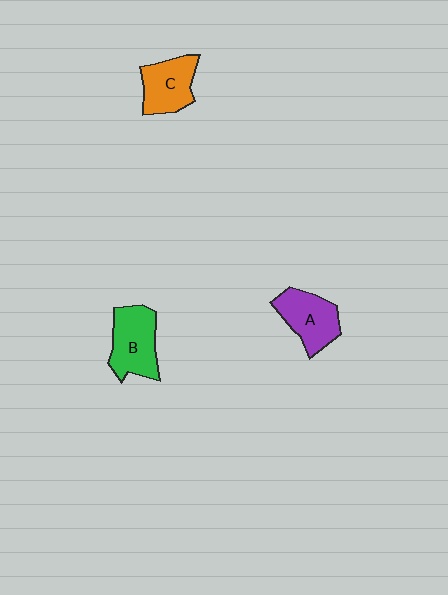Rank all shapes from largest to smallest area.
From largest to smallest: B (green), A (purple), C (orange).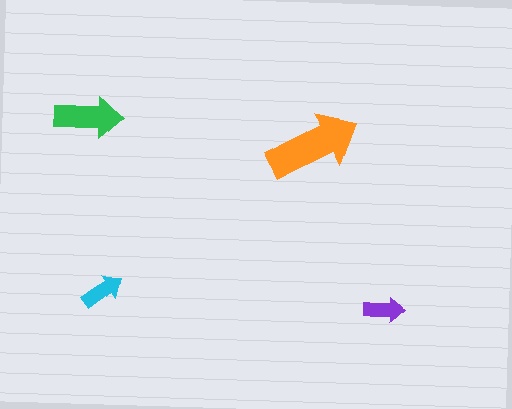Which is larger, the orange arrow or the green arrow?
The orange one.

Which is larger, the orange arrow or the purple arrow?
The orange one.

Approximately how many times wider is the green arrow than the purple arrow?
About 1.5 times wider.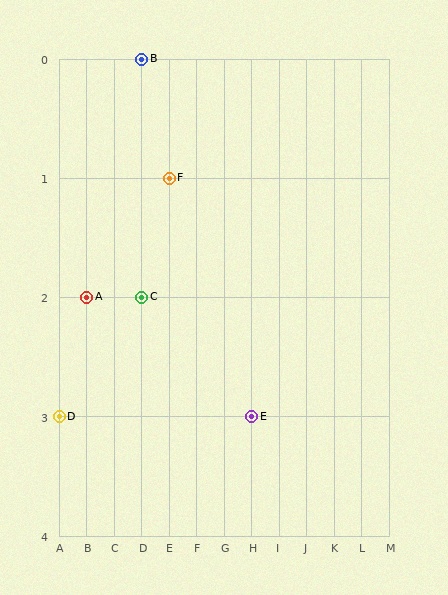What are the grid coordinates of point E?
Point E is at grid coordinates (H, 3).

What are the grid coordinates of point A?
Point A is at grid coordinates (B, 2).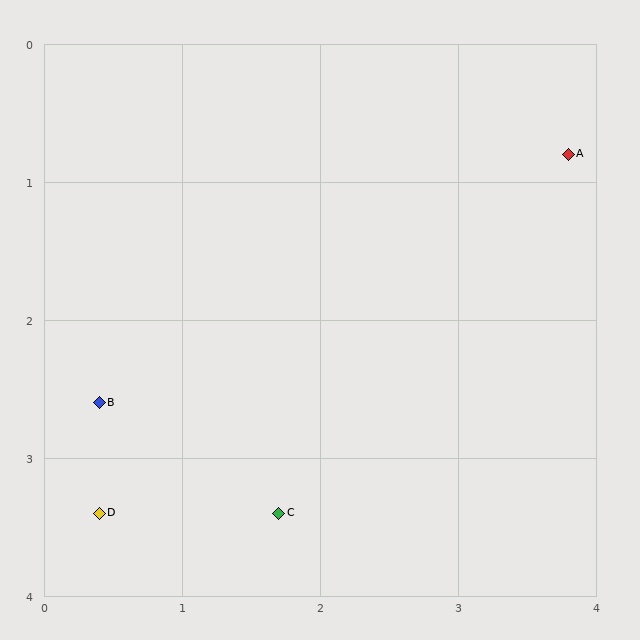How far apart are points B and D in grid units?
Points B and D are about 0.8 grid units apart.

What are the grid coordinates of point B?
Point B is at approximately (0.4, 2.6).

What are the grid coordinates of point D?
Point D is at approximately (0.4, 3.4).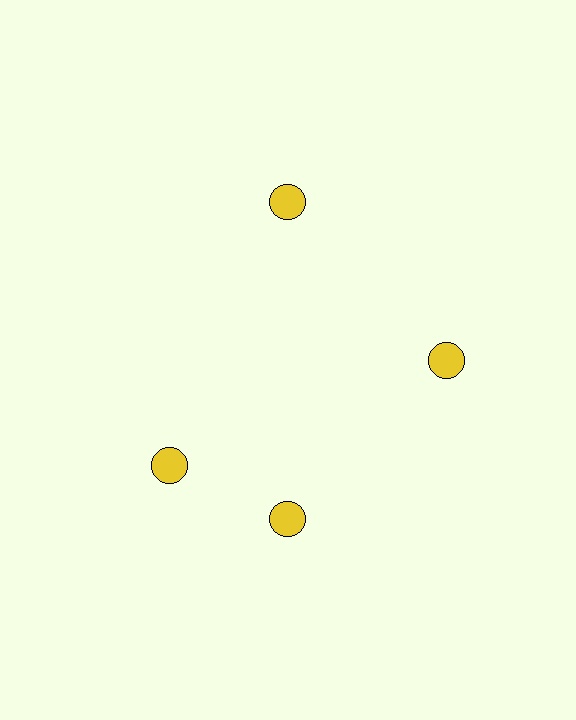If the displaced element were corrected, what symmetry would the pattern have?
It would have 4-fold rotational symmetry — the pattern would map onto itself every 90 degrees.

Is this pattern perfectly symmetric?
No. The 4 yellow circles are arranged in a ring, but one element near the 9 o'clock position is rotated out of alignment along the ring, breaking the 4-fold rotational symmetry.